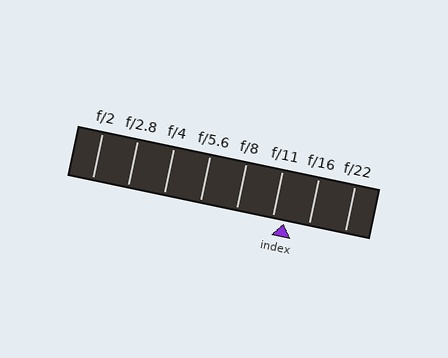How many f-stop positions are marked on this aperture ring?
There are 8 f-stop positions marked.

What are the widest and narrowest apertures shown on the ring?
The widest aperture shown is f/2 and the narrowest is f/22.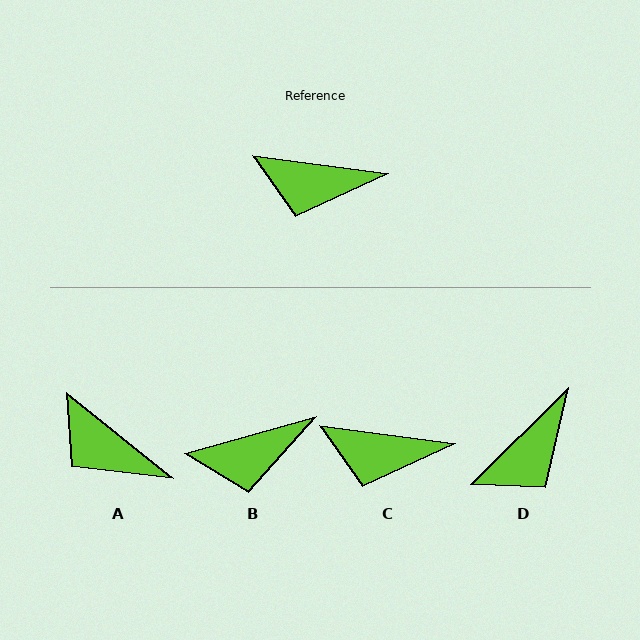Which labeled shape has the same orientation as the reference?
C.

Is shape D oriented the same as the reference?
No, it is off by about 52 degrees.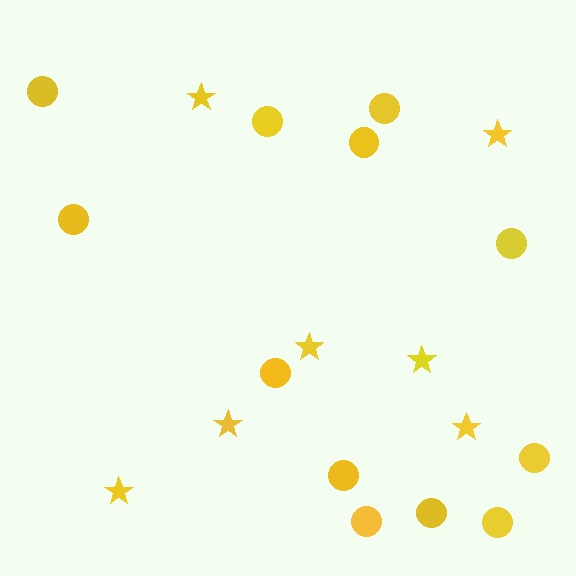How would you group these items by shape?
There are 2 groups: one group of stars (7) and one group of circles (12).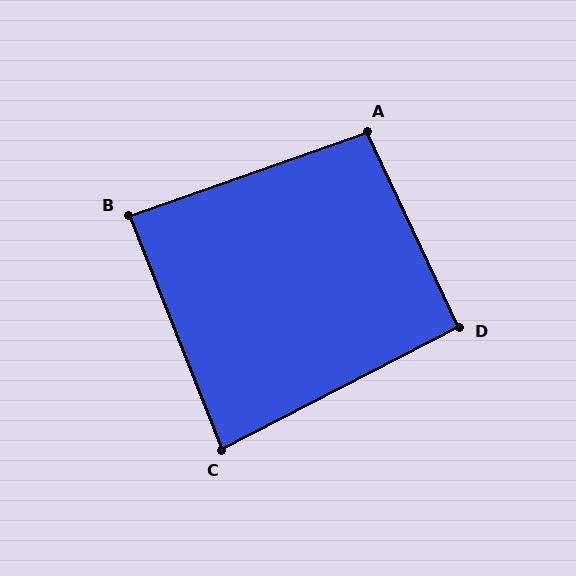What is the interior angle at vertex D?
Approximately 92 degrees (approximately right).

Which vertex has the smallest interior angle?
C, at approximately 84 degrees.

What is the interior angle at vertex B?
Approximately 88 degrees (approximately right).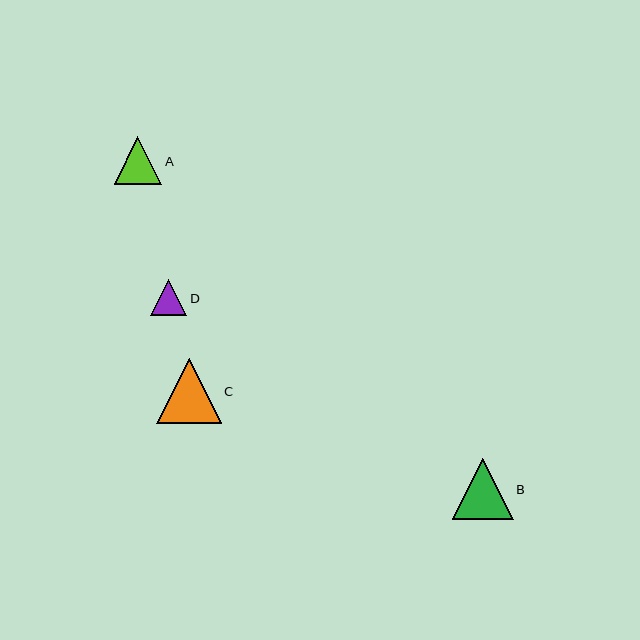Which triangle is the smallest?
Triangle D is the smallest with a size of approximately 36 pixels.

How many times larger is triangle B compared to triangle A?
Triangle B is approximately 1.3 times the size of triangle A.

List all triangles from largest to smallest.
From largest to smallest: C, B, A, D.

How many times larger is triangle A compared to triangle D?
Triangle A is approximately 1.3 times the size of triangle D.